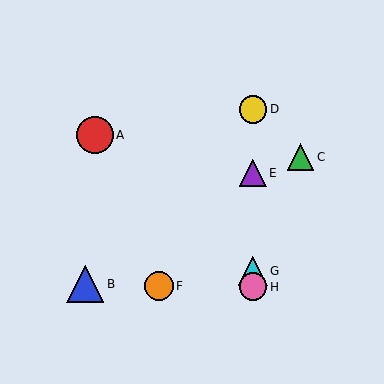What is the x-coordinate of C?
Object C is at x≈300.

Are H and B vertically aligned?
No, H is at x≈253 and B is at x≈85.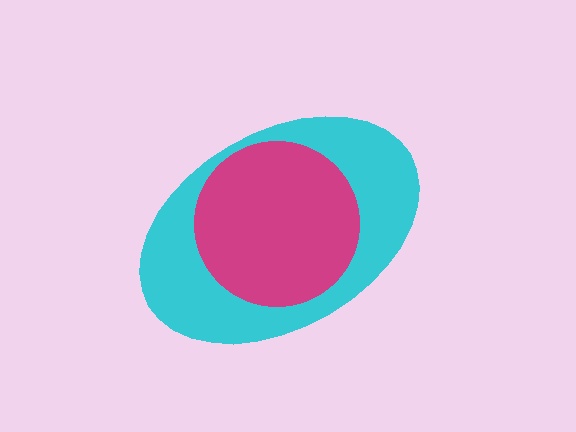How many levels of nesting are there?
2.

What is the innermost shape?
The magenta circle.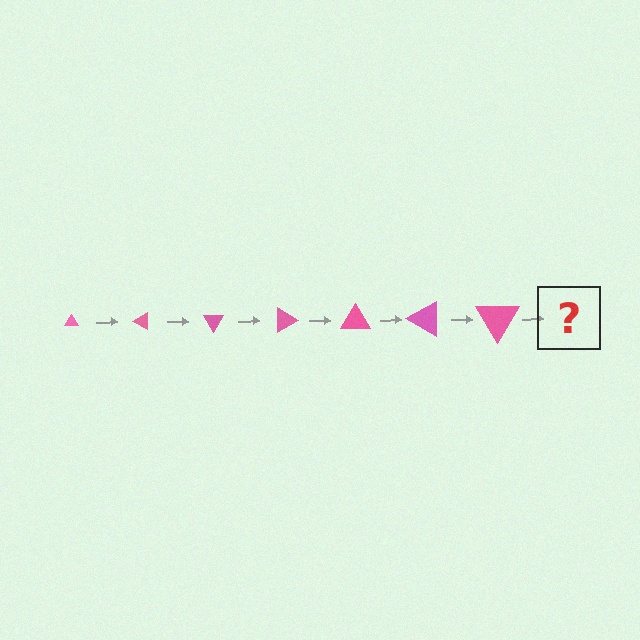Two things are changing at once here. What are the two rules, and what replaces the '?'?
The two rules are that the triangle grows larger each step and it rotates 30 degrees each step. The '?' should be a triangle, larger than the previous one and rotated 210 degrees from the start.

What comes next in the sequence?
The next element should be a triangle, larger than the previous one and rotated 210 degrees from the start.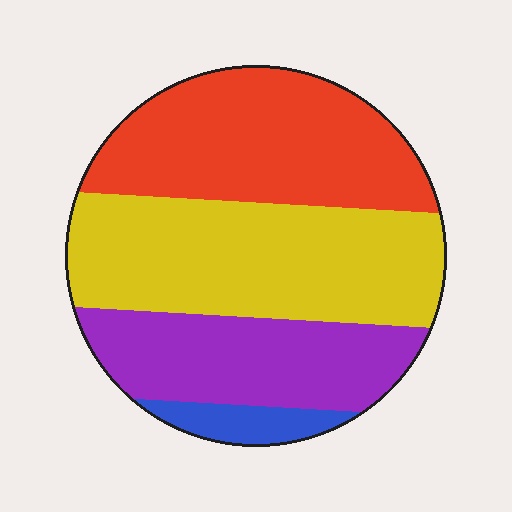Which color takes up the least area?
Blue, at roughly 5%.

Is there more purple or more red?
Red.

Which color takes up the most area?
Yellow, at roughly 40%.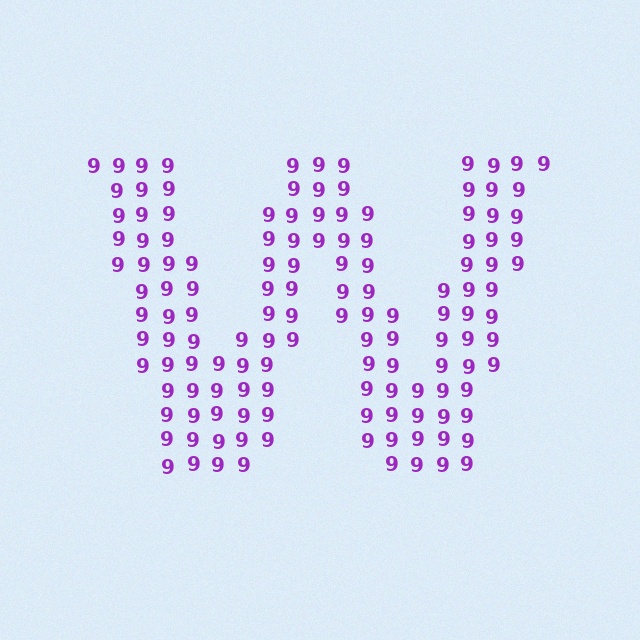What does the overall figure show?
The overall figure shows the letter W.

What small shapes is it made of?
It is made of small digit 9's.